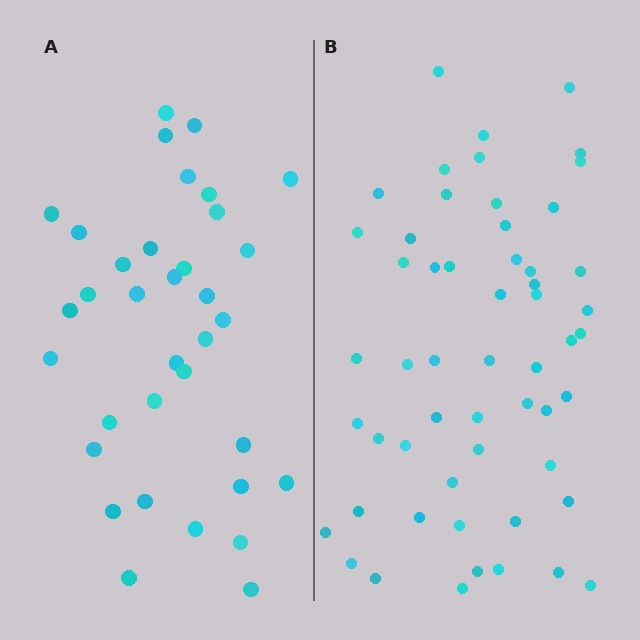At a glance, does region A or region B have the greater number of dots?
Region B (the right region) has more dots.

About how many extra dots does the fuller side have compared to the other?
Region B has approximately 20 more dots than region A.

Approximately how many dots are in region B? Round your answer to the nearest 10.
About 60 dots. (The exact count is 55, which rounds to 60.)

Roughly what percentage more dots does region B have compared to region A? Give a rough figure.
About 55% more.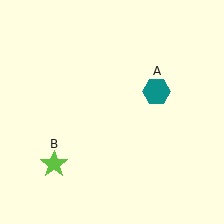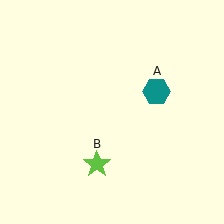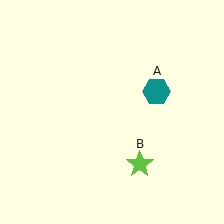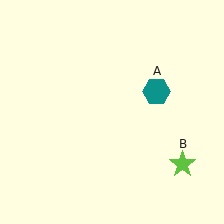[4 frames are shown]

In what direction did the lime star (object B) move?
The lime star (object B) moved right.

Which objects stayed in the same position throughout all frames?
Teal hexagon (object A) remained stationary.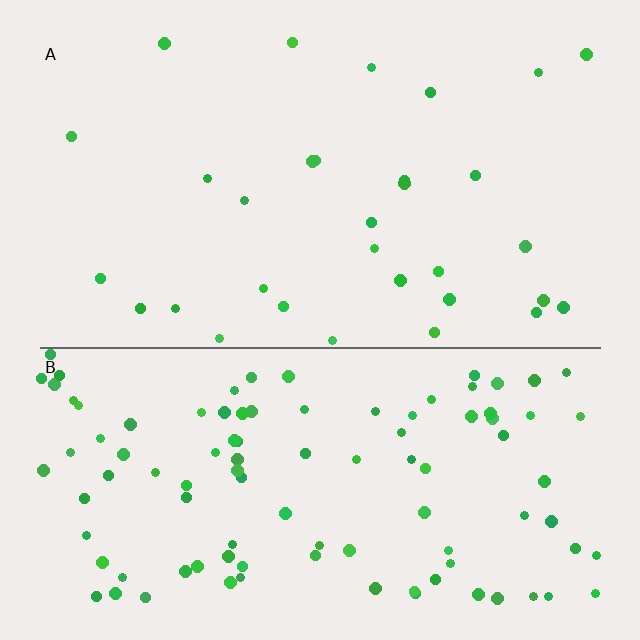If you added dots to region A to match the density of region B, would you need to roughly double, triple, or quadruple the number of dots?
Approximately triple.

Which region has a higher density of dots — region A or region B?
B (the bottom).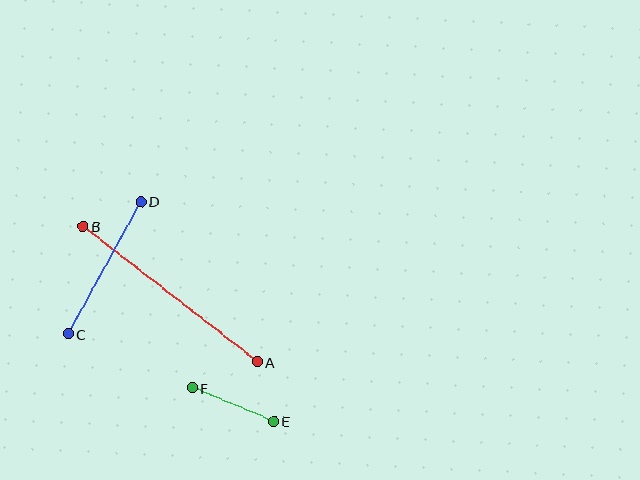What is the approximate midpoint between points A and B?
The midpoint is at approximately (170, 294) pixels.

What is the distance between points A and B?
The distance is approximately 221 pixels.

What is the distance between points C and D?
The distance is approximately 151 pixels.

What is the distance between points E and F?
The distance is approximately 88 pixels.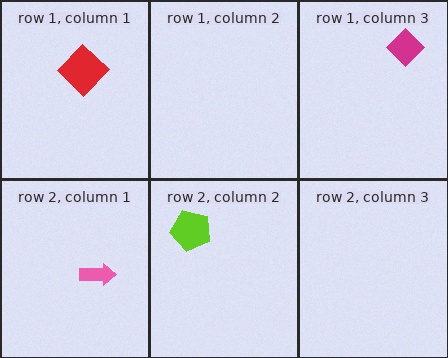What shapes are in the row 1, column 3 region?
The magenta diamond.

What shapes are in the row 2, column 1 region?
The pink arrow.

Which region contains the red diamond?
The row 1, column 1 region.